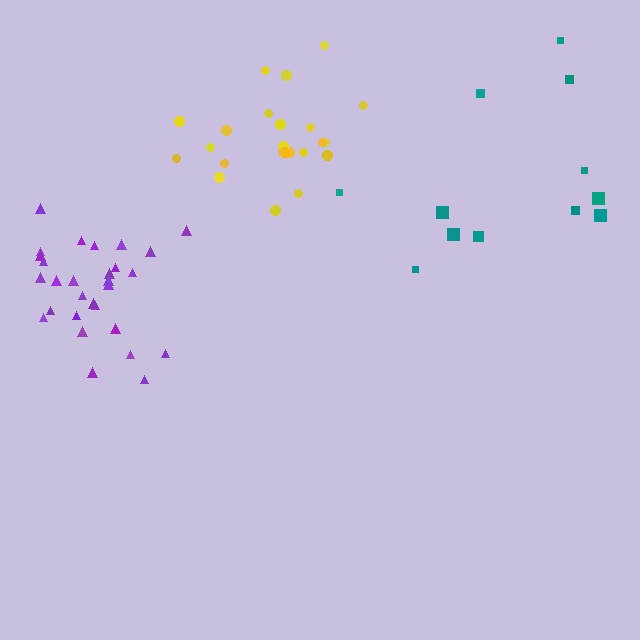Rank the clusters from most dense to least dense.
yellow, purple, teal.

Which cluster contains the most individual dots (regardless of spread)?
Purple (30).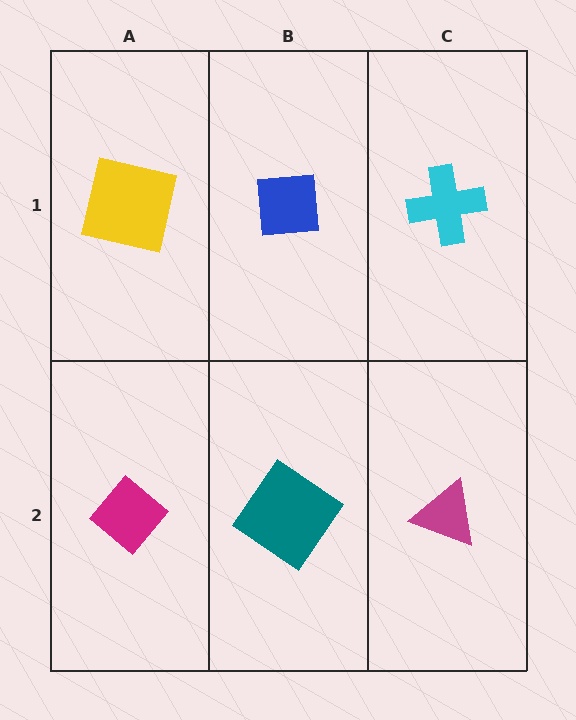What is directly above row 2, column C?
A cyan cross.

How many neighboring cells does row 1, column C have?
2.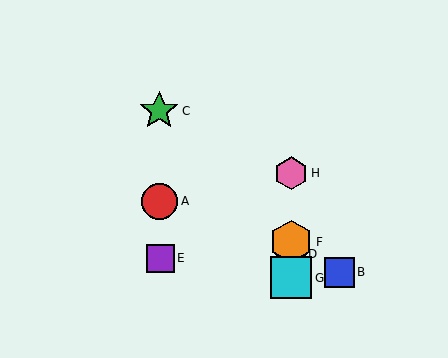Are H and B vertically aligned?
No, H is at x≈291 and B is at x≈339.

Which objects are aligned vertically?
Objects D, F, G, H are aligned vertically.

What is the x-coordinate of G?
Object G is at x≈291.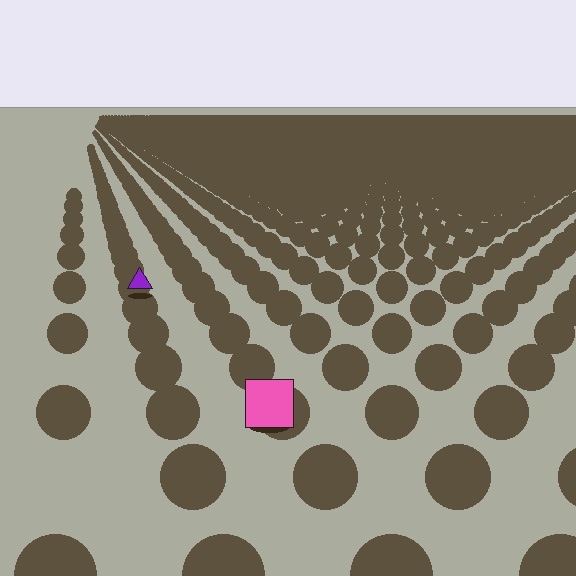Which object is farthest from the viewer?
The purple triangle is farthest from the viewer. It appears smaller and the ground texture around it is denser.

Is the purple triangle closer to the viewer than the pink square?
No. The pink square is closer — you can tell from the texture gradient: the ground texture is coarser near it.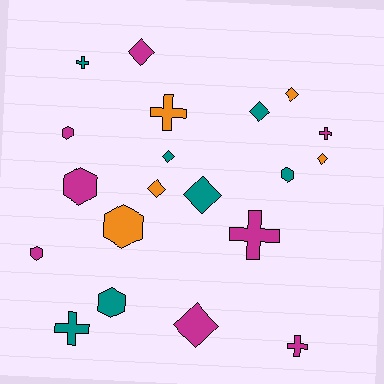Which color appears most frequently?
Magenta, with 8 objects.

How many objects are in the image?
There are 20 objects.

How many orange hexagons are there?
There is 1 orange hexagon.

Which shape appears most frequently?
Diamond, with 8 objects.